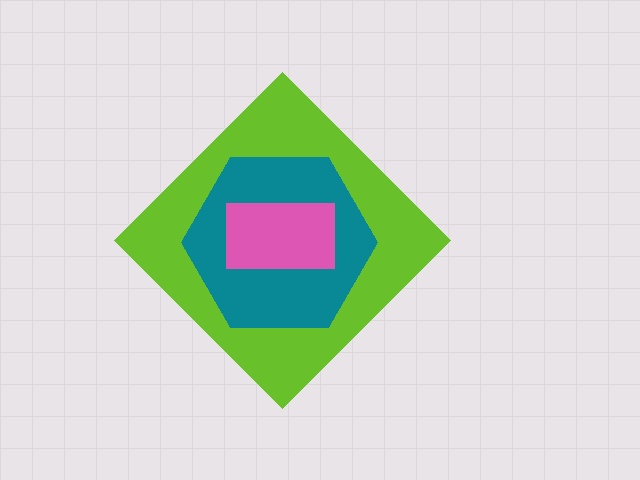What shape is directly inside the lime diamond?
The teal hexagon.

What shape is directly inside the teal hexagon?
The pink rectangle.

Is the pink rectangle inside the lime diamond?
Yes.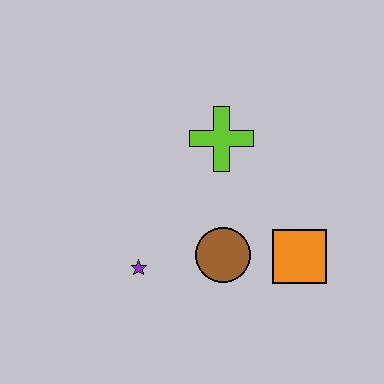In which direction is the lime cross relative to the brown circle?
The lime cross is above the brown circle.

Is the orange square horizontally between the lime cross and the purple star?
No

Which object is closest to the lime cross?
The brown circle is closest to the lime cross.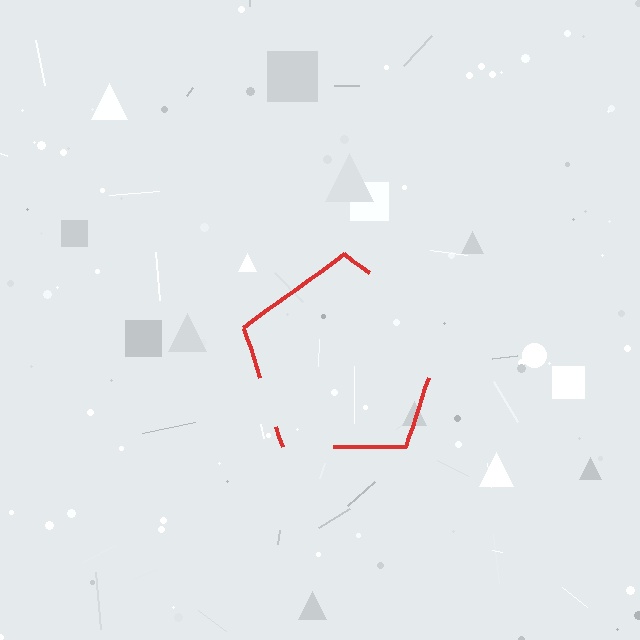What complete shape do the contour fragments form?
The contour fragments form a pentagon.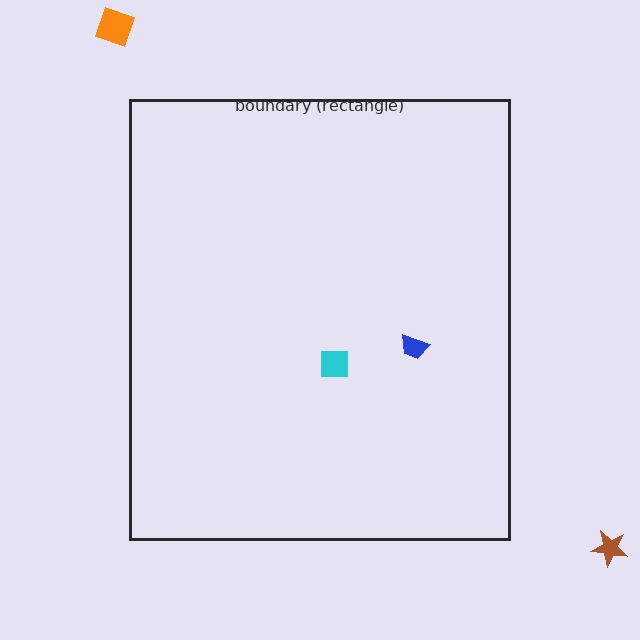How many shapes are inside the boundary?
2 inside, 2 outside.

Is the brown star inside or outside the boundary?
Outside.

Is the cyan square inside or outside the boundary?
Inside.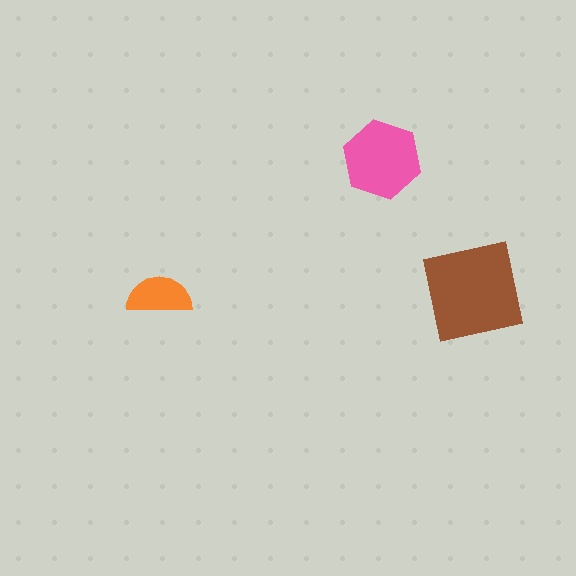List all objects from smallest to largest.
The orange semicircle, the pink hexagon, the brown square.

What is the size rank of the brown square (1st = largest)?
1st.